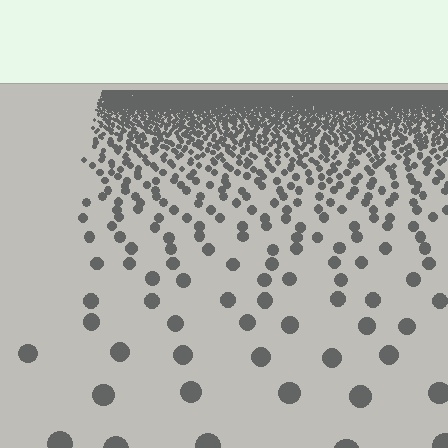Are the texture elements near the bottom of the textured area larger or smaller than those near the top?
Larger. Near the bottom, elements are closer to the viewer and appear at a bigger on-screen size.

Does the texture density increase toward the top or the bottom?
Density increases toward the top.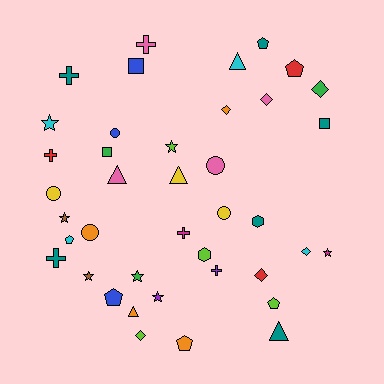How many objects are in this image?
There are 40 objects.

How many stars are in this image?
There are 7 stars.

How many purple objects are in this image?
There are 2 purple objects.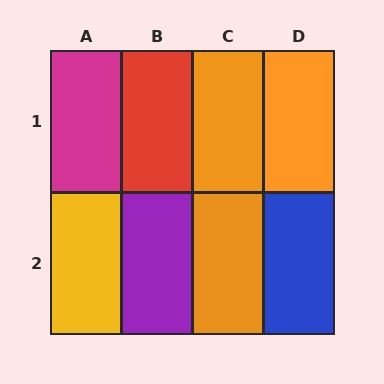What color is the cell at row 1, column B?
Red.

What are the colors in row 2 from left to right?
Yellow, purple, orange, blue.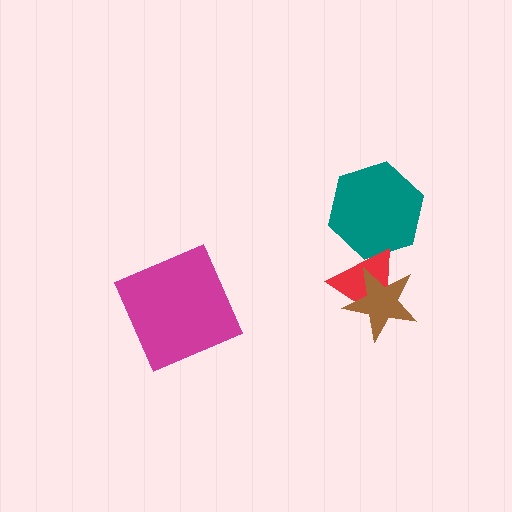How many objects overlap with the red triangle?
2 objects overlap with the red triangle.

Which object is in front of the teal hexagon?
The red triangle is in front of the teal hexagon.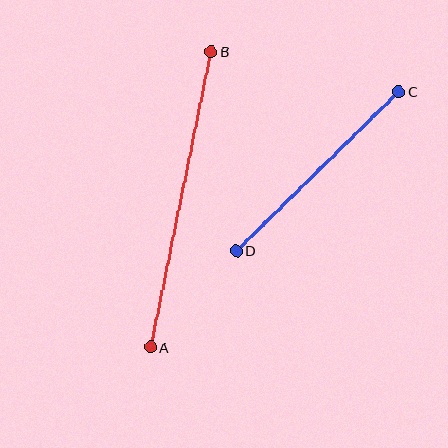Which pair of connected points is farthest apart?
Points A and B are farthest apart.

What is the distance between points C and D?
The distance is approximately 227 pixels.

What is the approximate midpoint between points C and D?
The midpoint is at approximately (318, 171) pixels.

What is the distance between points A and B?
The distance is approximately 302 pixels.